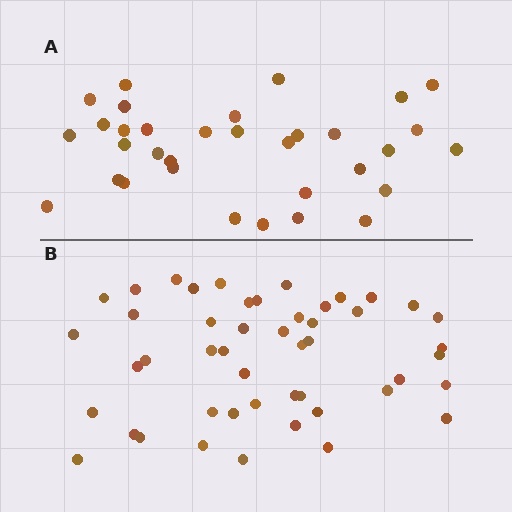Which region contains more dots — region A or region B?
Region B (the bottom region) has more dots.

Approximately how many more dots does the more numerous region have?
Region B has approximately 15 more dots than region A.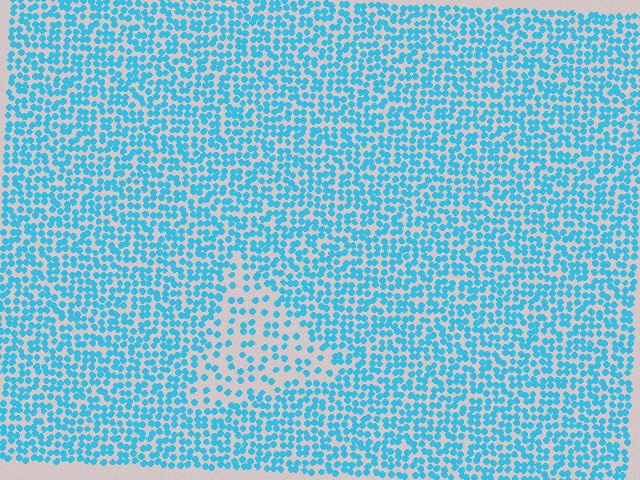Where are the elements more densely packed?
The elements are more densely packed outside the triangle boundary.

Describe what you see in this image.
The image contains small cyan elements arranged at two different densities. A triangle-shaped region is visible where the elements are less densely packed than the surrounding area.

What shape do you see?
I see a triangle.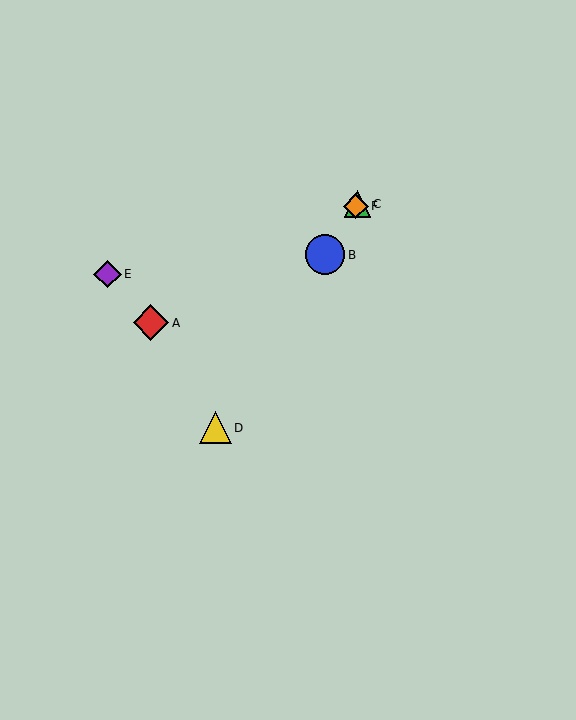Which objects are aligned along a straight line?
Objects B, C, D, F are aligned along a straight line.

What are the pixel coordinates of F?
Object F is at (356, 206).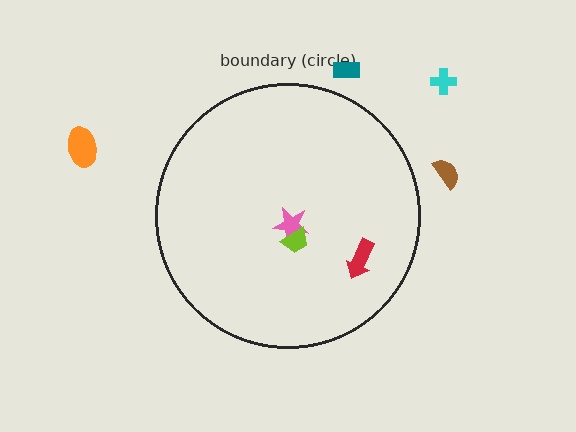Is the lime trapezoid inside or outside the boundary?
Inside.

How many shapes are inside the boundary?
3 inside, 4 outside.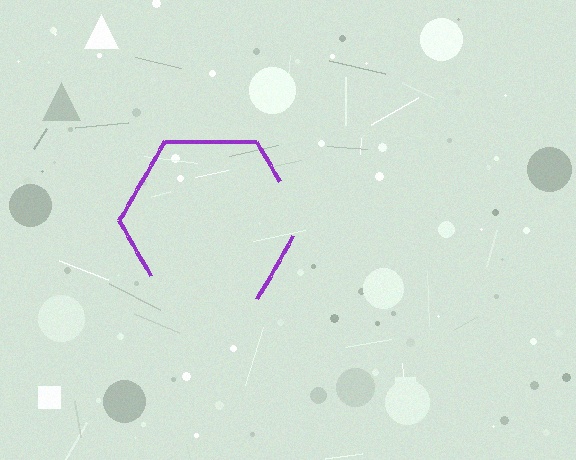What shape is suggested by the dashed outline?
The dashed outline suggests a hexagon.